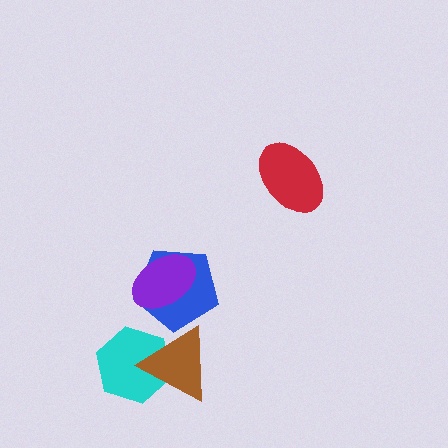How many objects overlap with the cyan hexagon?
1 object overlaps with the cyan hexagon.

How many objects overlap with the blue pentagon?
2 objects overlap with the blue pentagon.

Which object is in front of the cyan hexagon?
The brown triangle is in front of the cyan hexagon.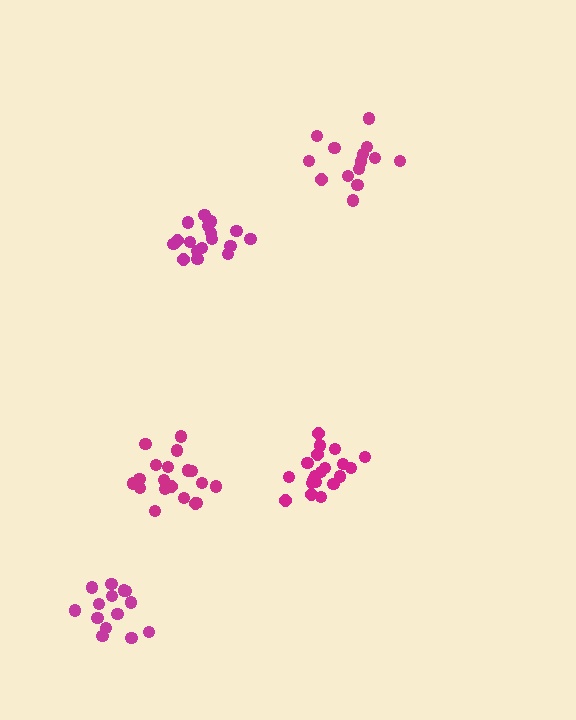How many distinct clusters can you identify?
There are 5 distinct clusters.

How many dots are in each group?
Group 1: 20 dots, Group 2: 18 dots, Group 3: 14 dots, Group 4: 20 dots, Group 5: 15 dots (87 total).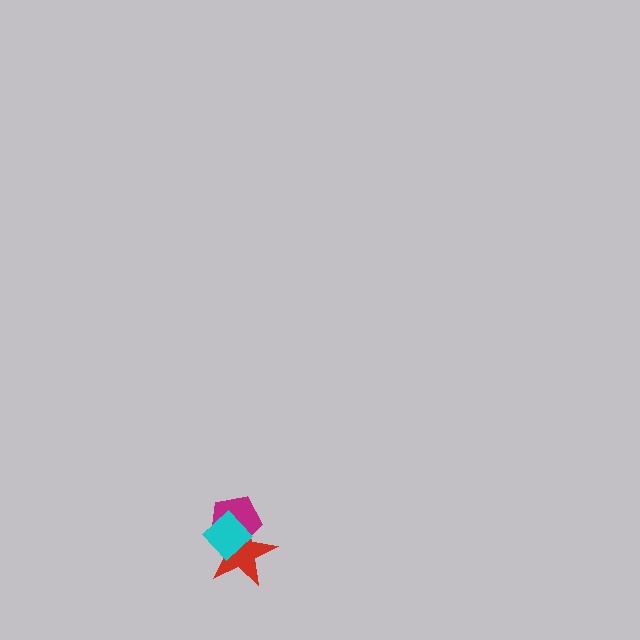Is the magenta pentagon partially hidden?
Yes, it is partially covered by another shape.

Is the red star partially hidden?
Yes, it is partially covered by another shape.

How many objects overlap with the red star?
2 objects overlap with the red star.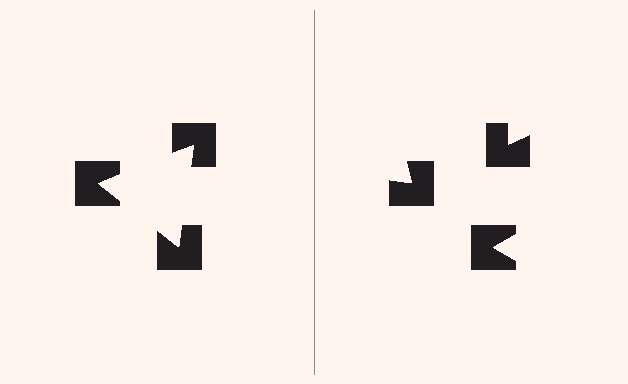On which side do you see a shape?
An illusory triangle appears on the left side. On the right side the wedge cuts are rotated, so no coherent shape forms.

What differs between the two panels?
The notched squares are positioned identically on both sides; only the wedge orientations differ. On the left they align to a triangle; on the right they are misaligned.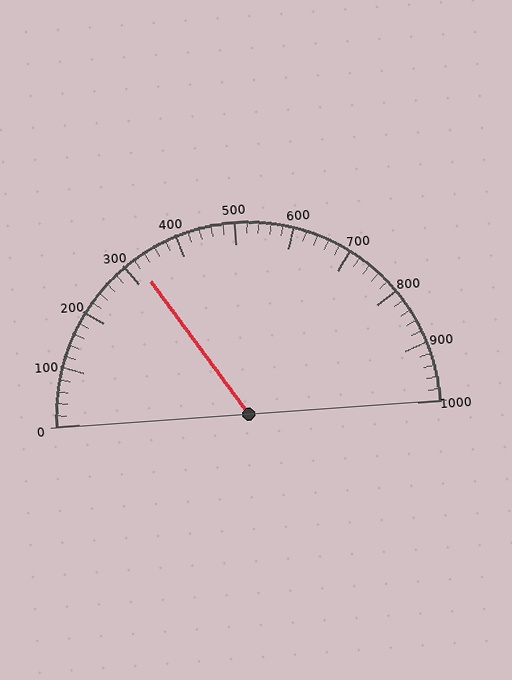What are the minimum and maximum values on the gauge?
The gauge ranges from 0 to 1000.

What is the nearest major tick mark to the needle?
The nearest major tick mark is 300.